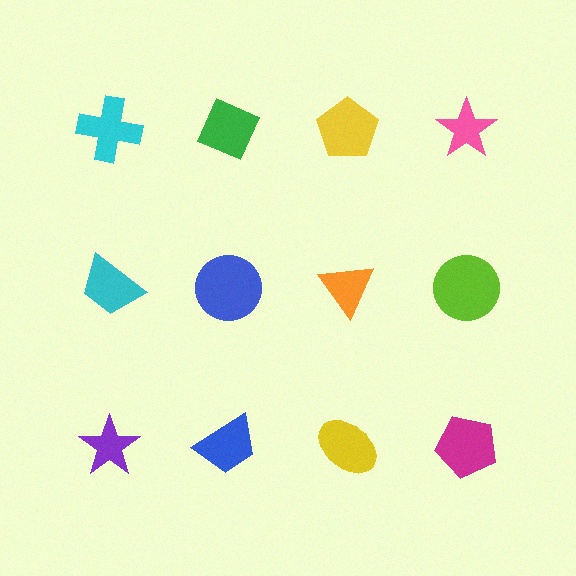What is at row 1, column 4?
A pink star.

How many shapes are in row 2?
4 shapes.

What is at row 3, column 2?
A blue trapezoid.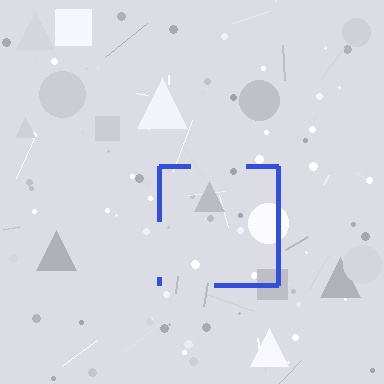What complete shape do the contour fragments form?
The contour fragments form a square.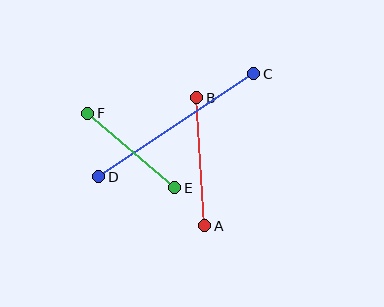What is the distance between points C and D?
The distance is approximately 186 pixels.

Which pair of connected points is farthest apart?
Points C and D are farthest apart.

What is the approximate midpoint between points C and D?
The midpoint is at approximately (176, 125) pixels.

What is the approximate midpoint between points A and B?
The midpoint is at approximately (201, 162) pixels.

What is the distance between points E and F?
The distance is approximately 115 pixels.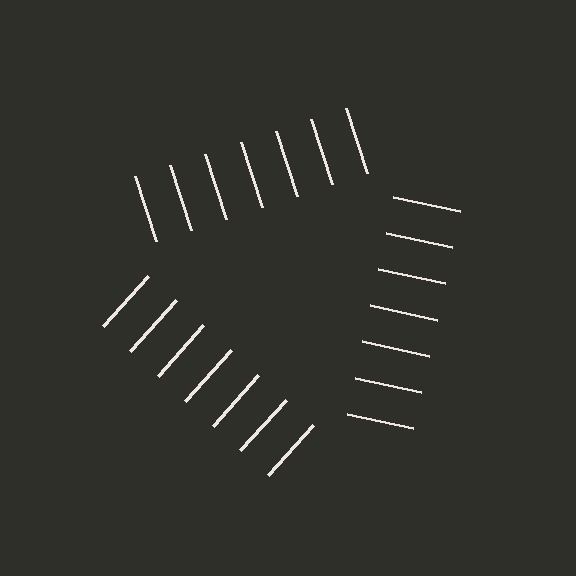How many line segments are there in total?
21 — 7 along each of the 3 edges.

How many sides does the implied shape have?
3 sides — the line-ends trace a triangle.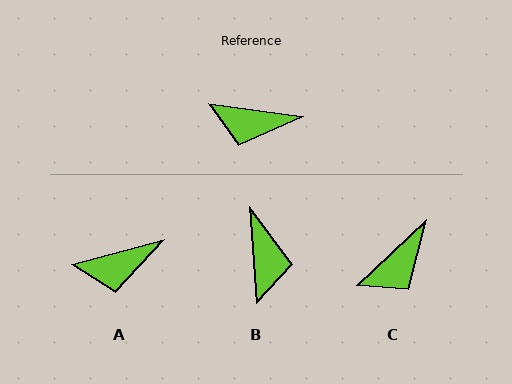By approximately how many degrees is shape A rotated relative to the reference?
Approximately 23 degrees counter-clockwise.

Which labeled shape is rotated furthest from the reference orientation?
B, about 102 degrees away.